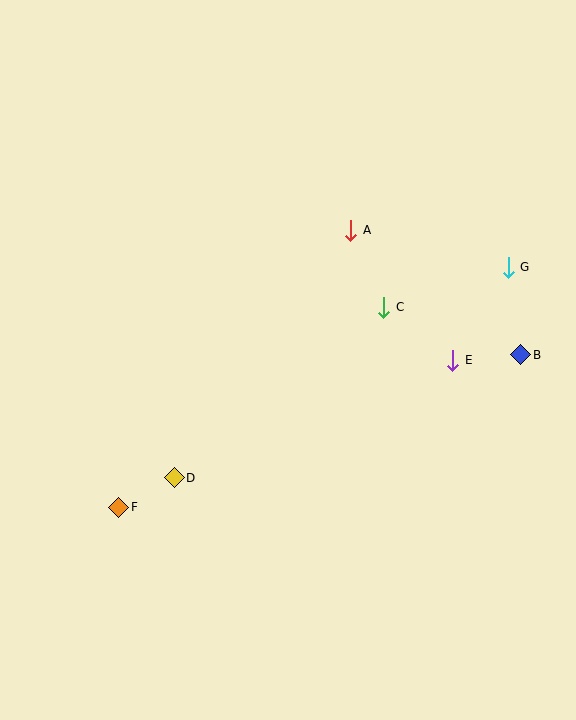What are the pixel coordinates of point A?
Point A is at (351, 230).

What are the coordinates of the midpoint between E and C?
The midpoint between E and C is at (418, 334).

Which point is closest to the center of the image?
Point C at (384, 307) is closest to the center.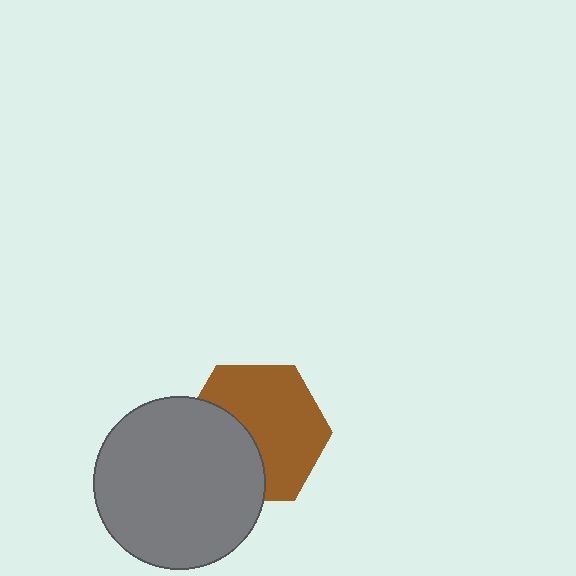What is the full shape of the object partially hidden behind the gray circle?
The partially hidden object is a brown hexagon.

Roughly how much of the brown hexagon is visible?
About half of it is visible (roughly 62%).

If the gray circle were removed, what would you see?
You would see the complete brown hexagon.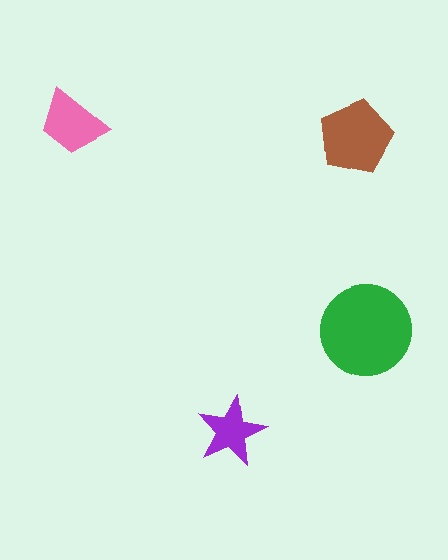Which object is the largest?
The green circle.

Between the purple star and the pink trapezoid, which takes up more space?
The pink trapezoid.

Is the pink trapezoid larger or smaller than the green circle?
Smaller.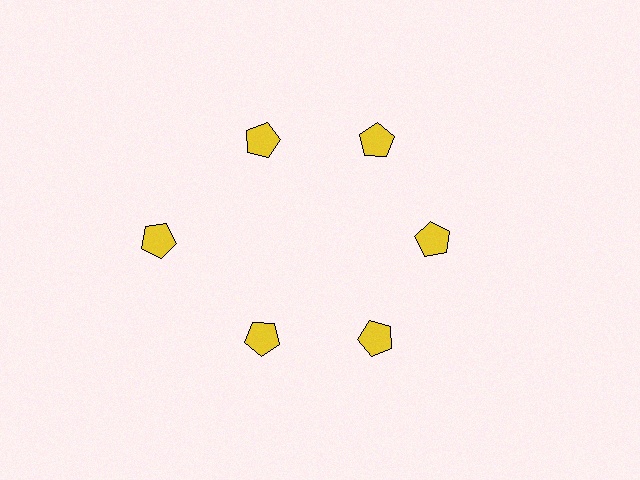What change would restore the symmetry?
The symmetry would be restored by moving it inward, back onto the ring so that all 6 pentagons sit at equal angles and equal distance from the center.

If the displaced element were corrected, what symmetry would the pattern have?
It would have 6-fold rotational symmetry — the pattern would map onto itself every 60 degrees.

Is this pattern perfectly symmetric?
No. The 6 yellow pentagons are arranged in a ring, but one element near the 9 o'clock position is pushed outward from the center, breaking the 6-fold rotational symmetry.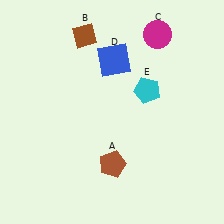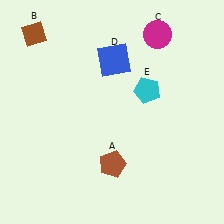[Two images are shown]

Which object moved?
The brown diamond (B) moved left.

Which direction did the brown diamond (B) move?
The brown diamond (B) moved left.